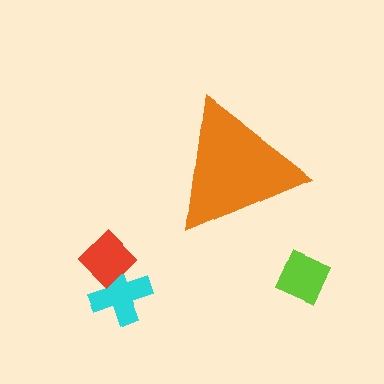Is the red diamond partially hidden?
No, the red diamond is fully visible.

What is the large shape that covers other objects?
An orange triangle.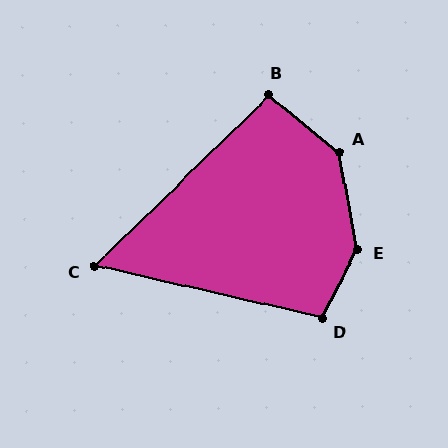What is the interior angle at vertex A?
Approximately 139 degrees (obtuse).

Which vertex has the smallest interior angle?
C, at approximately 57 degrees.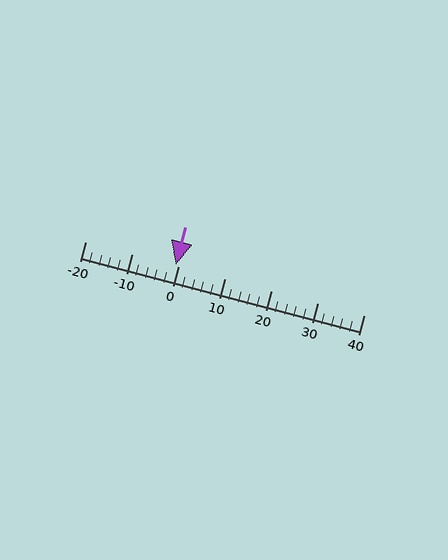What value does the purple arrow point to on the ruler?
The purple arrow points to approximately -1.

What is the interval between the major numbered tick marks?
The major tick marks are spaced 10 units apart.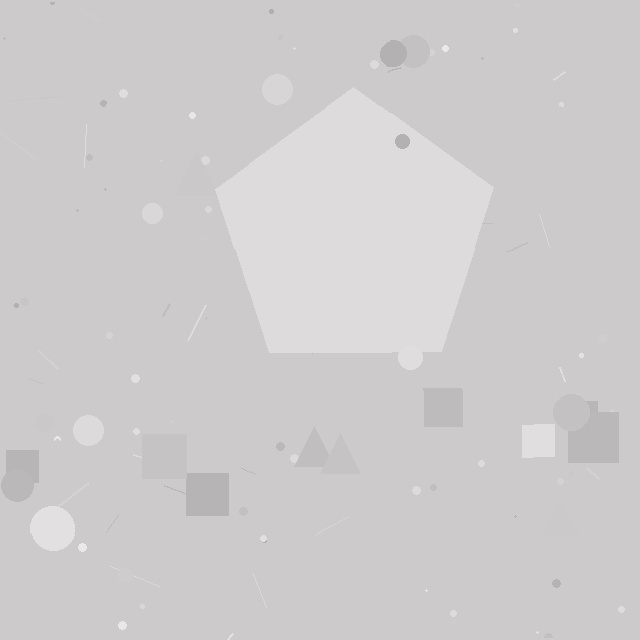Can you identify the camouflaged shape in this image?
The camouflaged shape is a pentagon.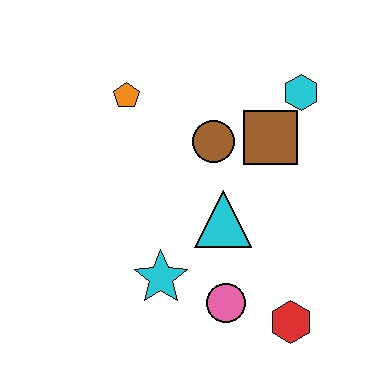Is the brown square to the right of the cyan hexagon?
No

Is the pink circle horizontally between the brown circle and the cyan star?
No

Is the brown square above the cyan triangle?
Yes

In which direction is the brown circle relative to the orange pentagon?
The brown circle is to the right of the orange pentagon.